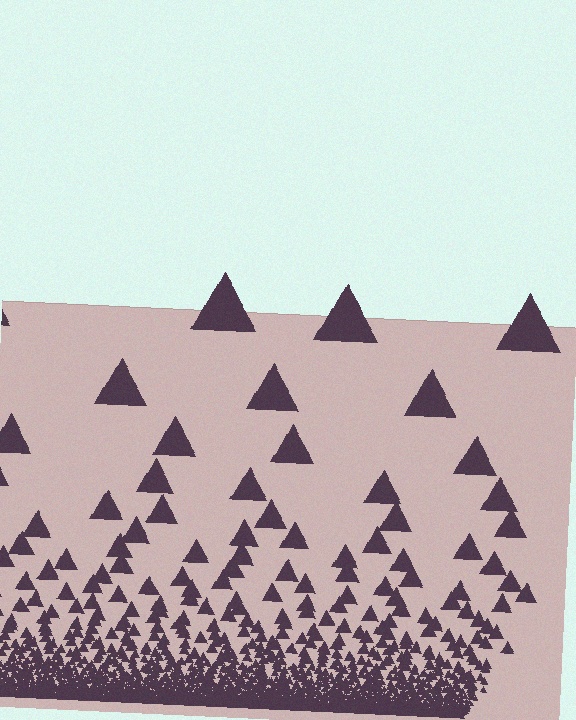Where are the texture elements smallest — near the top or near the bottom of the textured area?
Near the bottom.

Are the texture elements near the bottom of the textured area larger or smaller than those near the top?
Smaller. The gradient is inverted — elements near the bottom are smaller and denser.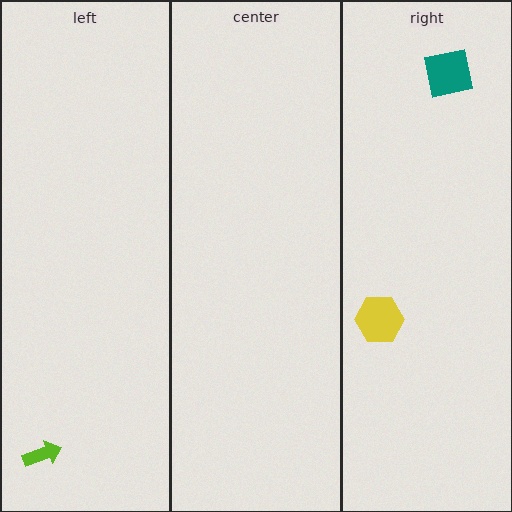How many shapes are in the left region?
1.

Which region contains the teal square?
The right region.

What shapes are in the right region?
The teal square, the yellow hexagon.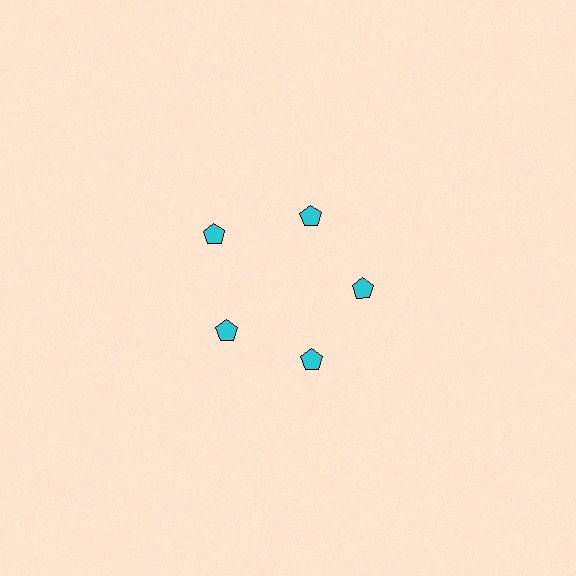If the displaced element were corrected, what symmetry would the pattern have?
It would have 5-fold rotational symmetry — the pattern would map onto itself every 72 degrees.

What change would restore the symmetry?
The symmetry would be restored by moving it inward, back onto the ring so that all 5 pentagons sit at equal angles and equal distance from the center.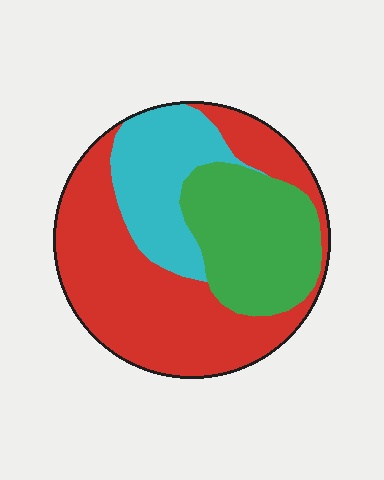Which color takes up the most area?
Red, at roughly 50%.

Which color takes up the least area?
Cyan, at roughly 20%.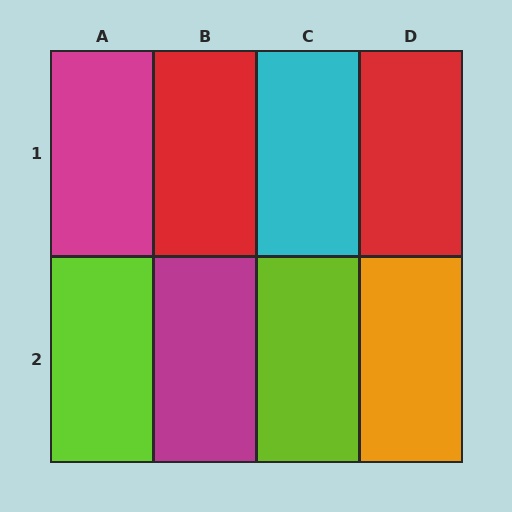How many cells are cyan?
1 cell is cyan.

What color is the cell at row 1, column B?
Red.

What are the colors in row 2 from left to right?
Lime, magenta, lime, orange.